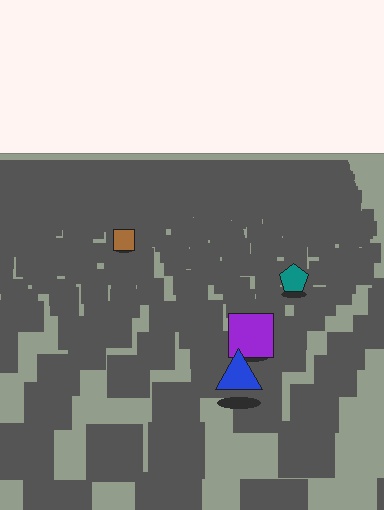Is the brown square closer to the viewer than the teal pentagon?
No. The teal pentagon is closer — you can tell from the texture gradient: the ground texture is coarser near it.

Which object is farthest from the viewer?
The brown square is farthest from the viewer. It appears smaller and the ground texture around it is denser.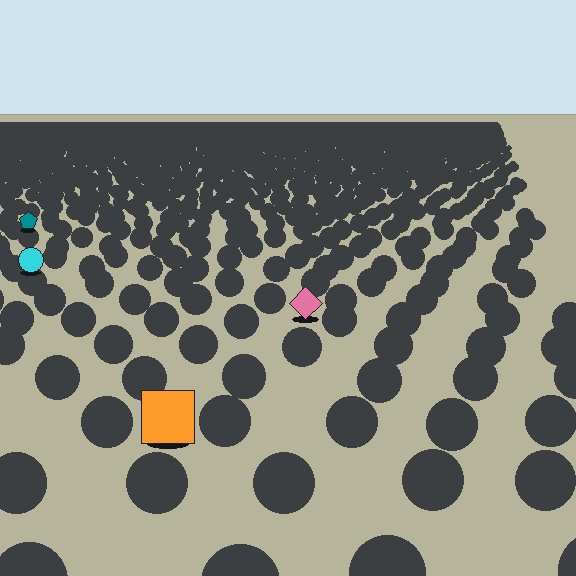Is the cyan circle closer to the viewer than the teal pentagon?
Yes. The cyan circle is closer — you can tell from the texture gradient: the ground texture is coarser near it.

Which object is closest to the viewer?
The orange square is closest. The texture marks near it are larger and more spread out.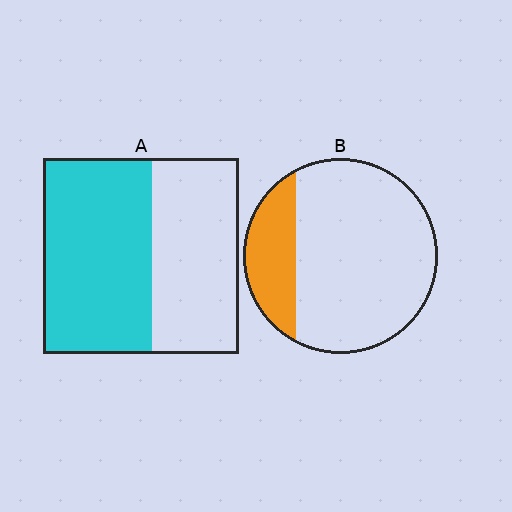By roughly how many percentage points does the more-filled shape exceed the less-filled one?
By roughly 35 percentage points (A over B).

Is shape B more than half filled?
No.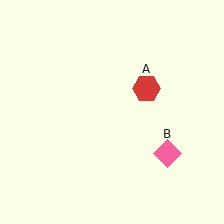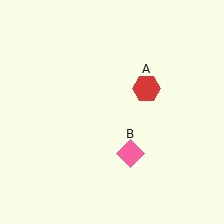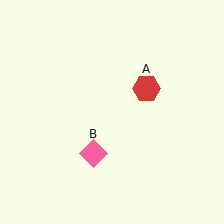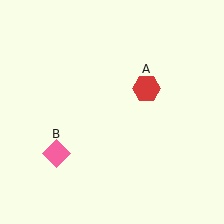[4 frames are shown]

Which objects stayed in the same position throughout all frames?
Red hexagon (object A) remained stationary.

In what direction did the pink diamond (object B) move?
The pink diamond (object B) moved left.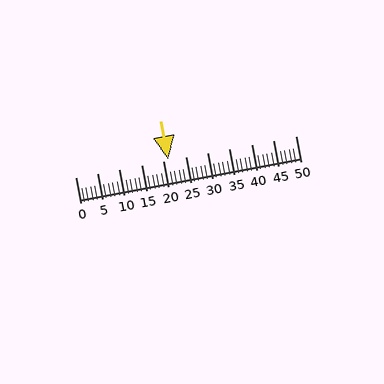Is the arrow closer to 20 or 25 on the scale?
The arrow is closer to 20.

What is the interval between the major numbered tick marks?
The major tick marks are spaced 5 units apart.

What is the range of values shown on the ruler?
The ruler shows values from 0 to 50.